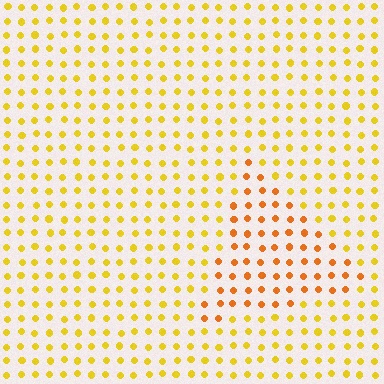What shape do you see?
I see a triangle.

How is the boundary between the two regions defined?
The boundary is defined purely by a slight shift in hue (about 28 degrees). Spacing, size, and orientation are identical on both sides.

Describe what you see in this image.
The image is filled with small yellow elements in a uniform arrangement. A triangle-shaped region is visible where the elements are tinted to a slightly different hue, forming a subtle color boundary.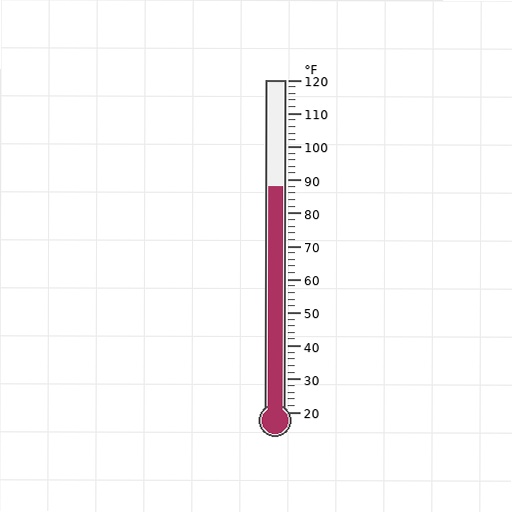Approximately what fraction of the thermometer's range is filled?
The thermometer is filled to approximately 70% of its range.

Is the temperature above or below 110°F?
The temperature is below 110°F.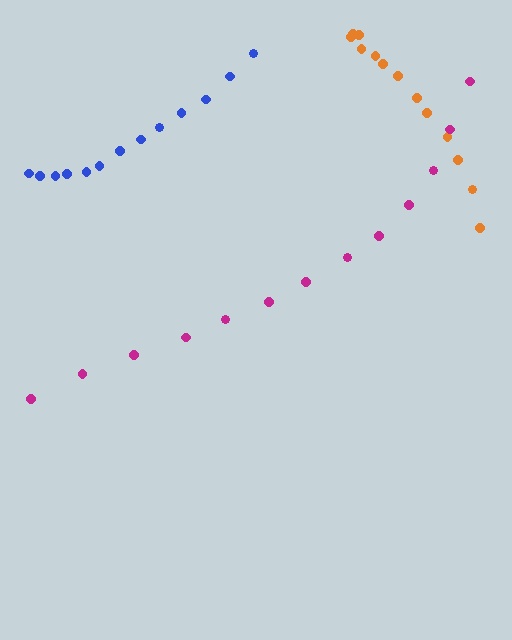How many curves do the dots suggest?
There are 3 distinct paths.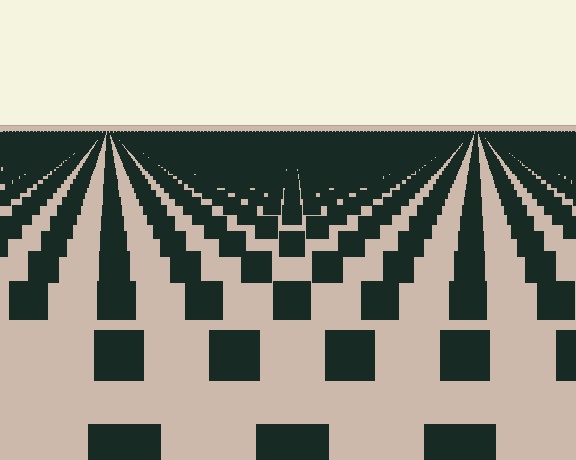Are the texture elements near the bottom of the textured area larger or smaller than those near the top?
Larger. Near the bottom, elements are closer to the viewer and appear at a bigger on-screen size.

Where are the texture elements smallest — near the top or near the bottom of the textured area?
Near the top.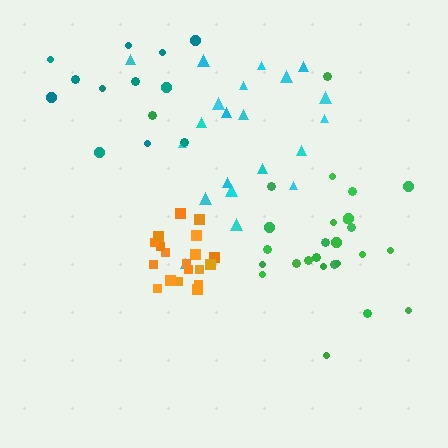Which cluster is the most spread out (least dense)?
Teal.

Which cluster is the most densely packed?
Orange.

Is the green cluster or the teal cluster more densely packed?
Green.